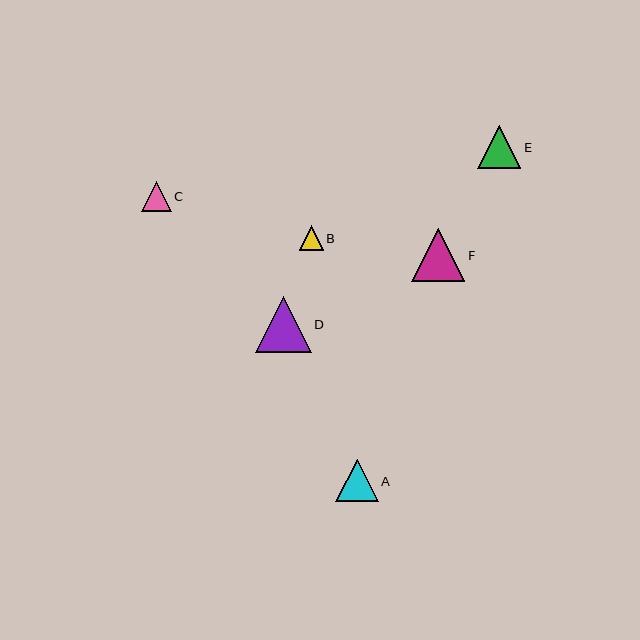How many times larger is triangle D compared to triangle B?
Triangle D is approximately 2.3 times the size of triangle B.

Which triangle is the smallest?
Triangle B is the smallest with a size of approximately 24 pixels.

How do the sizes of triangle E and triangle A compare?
Triangle E and triangle A are approximately the same size.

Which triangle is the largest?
Triangle D is the largest with a size of approximately 56 pixels.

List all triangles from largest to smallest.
From largest to smallest: D, F, E, A, C, B.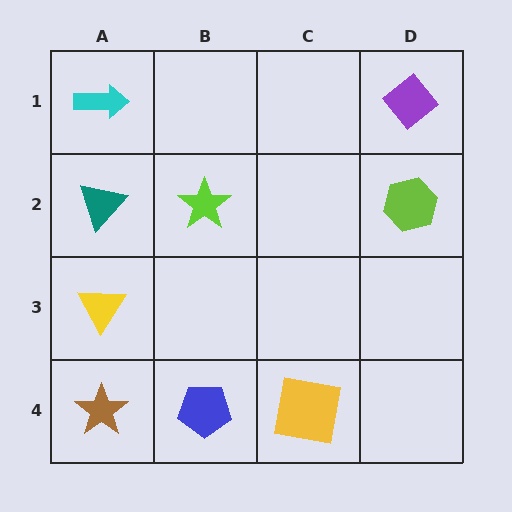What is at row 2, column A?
A teal triangle.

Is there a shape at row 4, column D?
No, that cell is empty.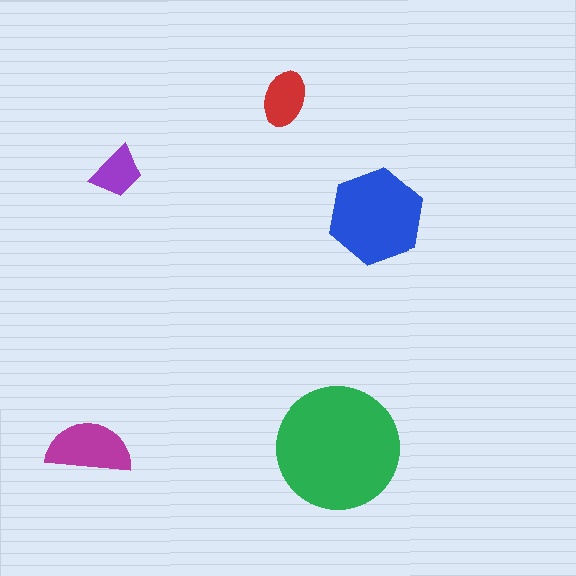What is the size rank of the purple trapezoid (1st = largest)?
5th.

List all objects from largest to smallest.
The green circle, the blue hexagon, the magenta semicircle, the red ellipse, the purple trapezoid.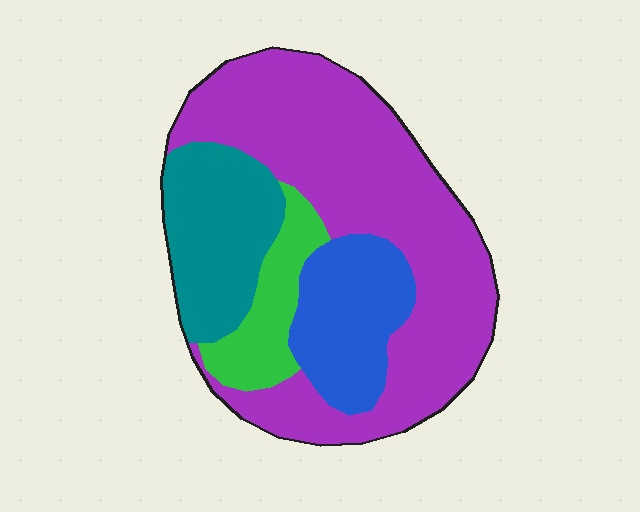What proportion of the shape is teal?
Teal takes up between a sixth and a third of the shape.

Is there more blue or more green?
Blue.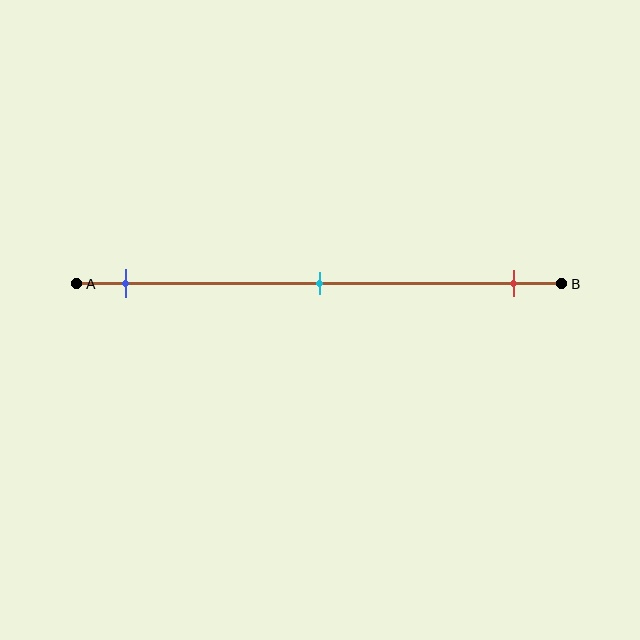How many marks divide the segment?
There are 3 marks dividing the segment.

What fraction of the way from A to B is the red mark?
The red mark is approximately 90% (0.9) of the way from A to B.